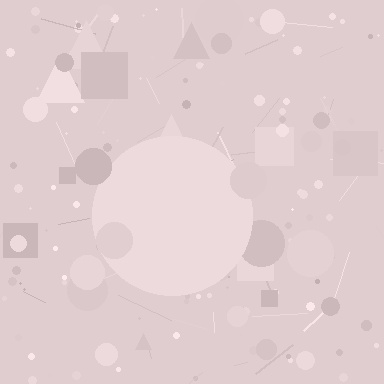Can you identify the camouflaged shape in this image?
The camouflaged shape is a circle.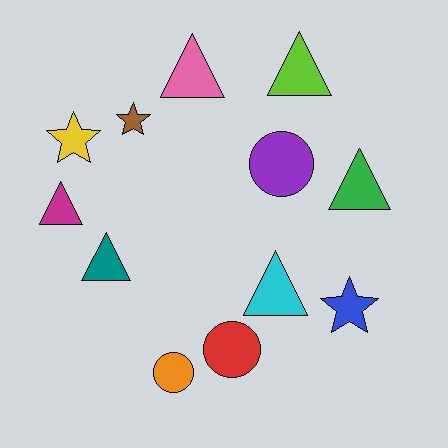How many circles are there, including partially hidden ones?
There are 3 circles.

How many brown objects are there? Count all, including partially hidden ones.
There is 1 brown object.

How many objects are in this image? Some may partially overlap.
There are 12 objects.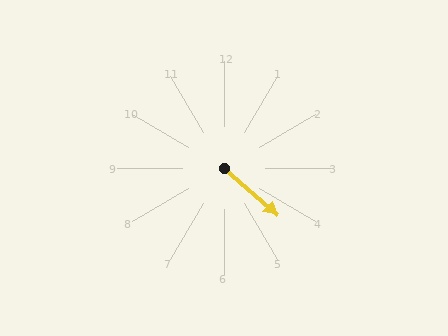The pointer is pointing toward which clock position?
Roughly 4 o'clock.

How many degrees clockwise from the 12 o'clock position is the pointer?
Approximately 131 degrees.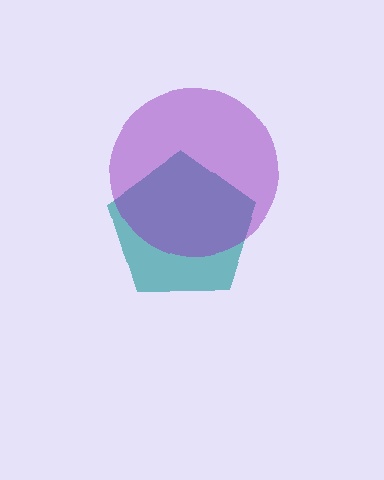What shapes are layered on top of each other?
The layered shapes are: a teal pentagon, a purple circle.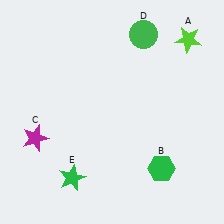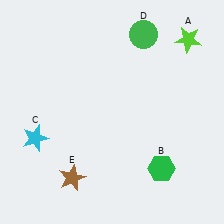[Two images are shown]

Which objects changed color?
C changed from magenta to cyan. E changed from green to brown.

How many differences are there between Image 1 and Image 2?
There are 2 differences between the two images.